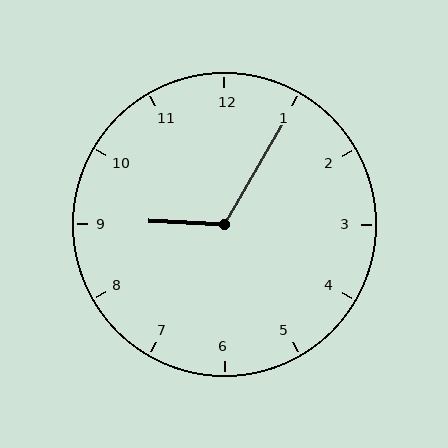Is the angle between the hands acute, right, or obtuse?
It is obtuse.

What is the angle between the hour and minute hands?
Approximately 118 degrees.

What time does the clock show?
9:05.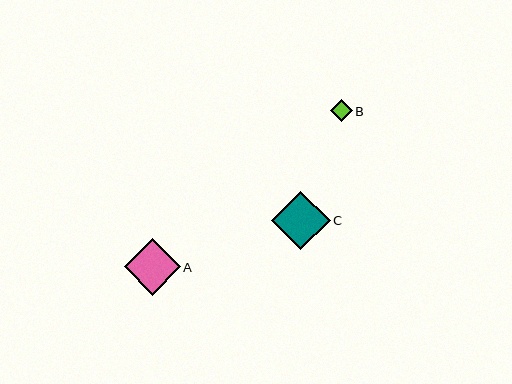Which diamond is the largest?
Diamond C is the largest with a size of approximately 59 pixels.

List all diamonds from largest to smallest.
From largest to smallest: C, A, B.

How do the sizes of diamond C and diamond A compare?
Diamond C and diamond A are approximately the same size.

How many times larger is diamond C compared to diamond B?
Diamond C is approximately 2.7 times the size of diamond B.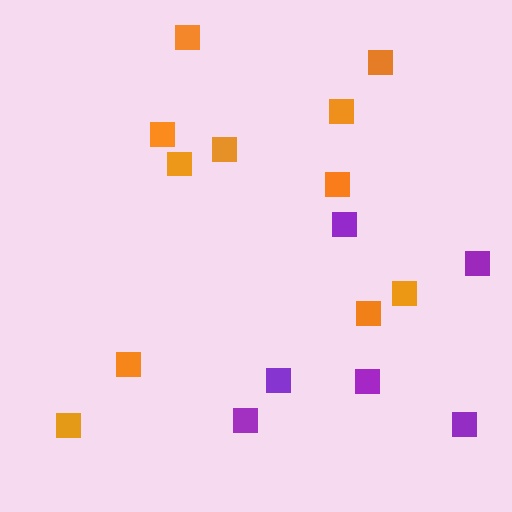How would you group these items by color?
There are 2 groups: one group of orange squares (11) and one group of purple squares (6).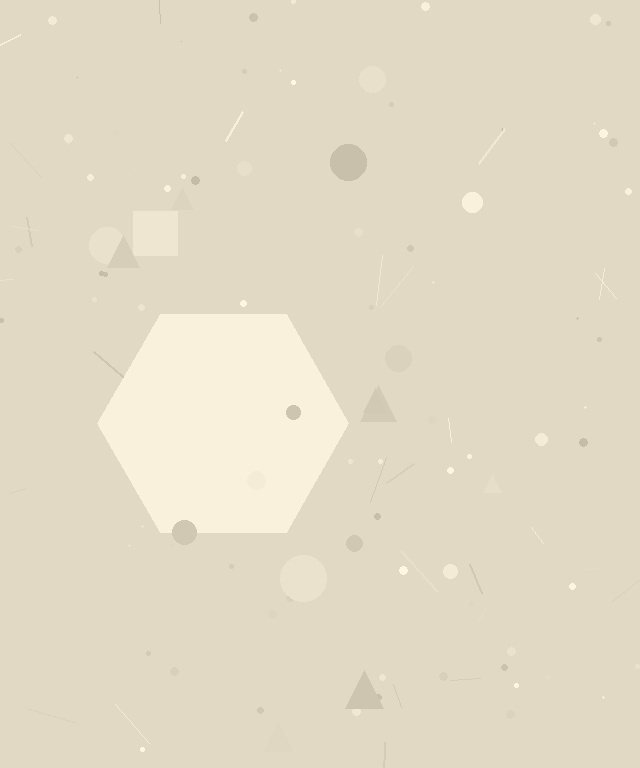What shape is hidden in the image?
A hexagon is hidden in the image.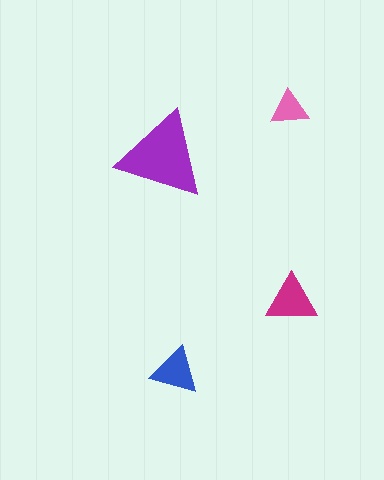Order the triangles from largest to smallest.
the purple one, the magenta one, the blue one, the pink one.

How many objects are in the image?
There are 4 objects in the image.